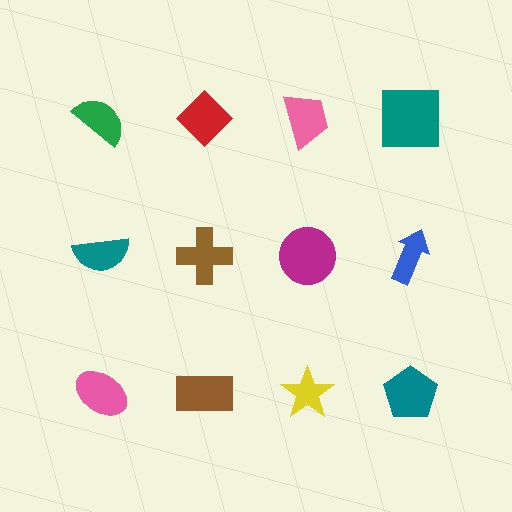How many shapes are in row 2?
4 shapes.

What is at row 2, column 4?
A blue arrow.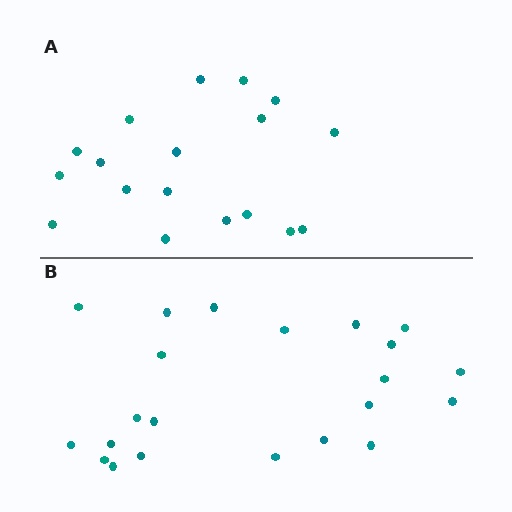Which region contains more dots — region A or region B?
Region B (the bottom region) has more dots.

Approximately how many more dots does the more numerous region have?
Region B has about 4 more dots than region A.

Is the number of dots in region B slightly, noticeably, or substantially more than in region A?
Region B has only slightly more — the two regions are fairly close. The ratio is roughly 1.2 to 1.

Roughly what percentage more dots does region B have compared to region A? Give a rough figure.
About 20% more.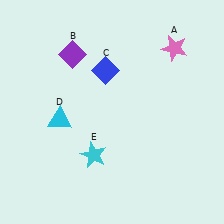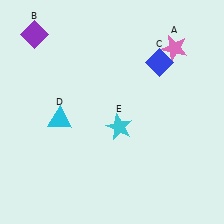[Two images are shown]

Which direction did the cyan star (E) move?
The cyan star (E) moved up.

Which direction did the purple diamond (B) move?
The purple diamond (B) moved left.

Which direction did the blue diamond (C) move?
The blue diamond (C) moved right.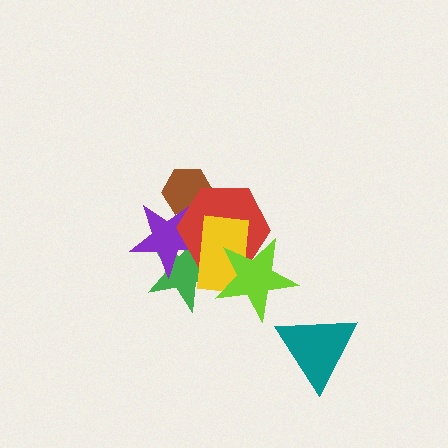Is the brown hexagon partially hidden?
Yes, it is partially covered by another shape.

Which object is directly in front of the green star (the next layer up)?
The purple star is directly in front of the green star.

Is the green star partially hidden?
Yes, it is partially covered by another shape.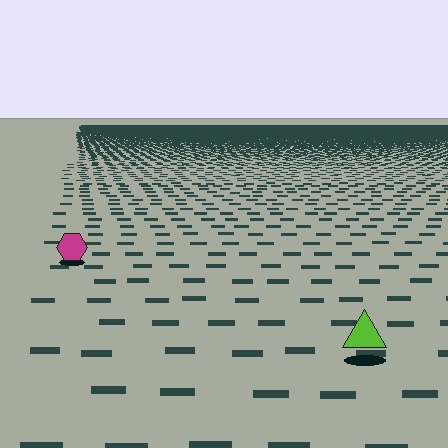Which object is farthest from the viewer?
The magenta hexagon is farthest from the viewer. It appears smaller and the ground texture around it is denser.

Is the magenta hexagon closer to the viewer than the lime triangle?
No. The lime triangle is closer — you can tell from the texture gradient: the ground texture is coarser near it.